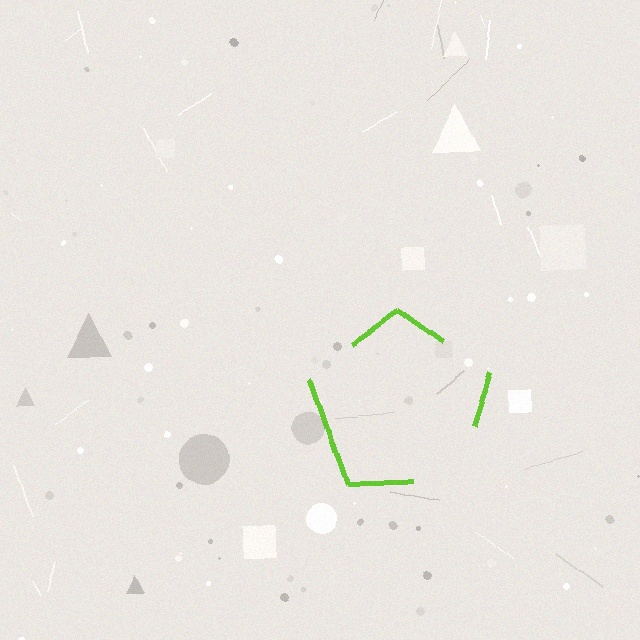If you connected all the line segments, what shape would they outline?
They would outline a pentagon.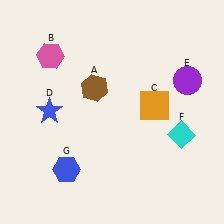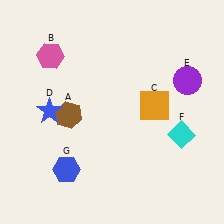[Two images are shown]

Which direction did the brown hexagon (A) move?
The brown hexagon (A) moved down.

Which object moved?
The brown hexagon (A) moved down.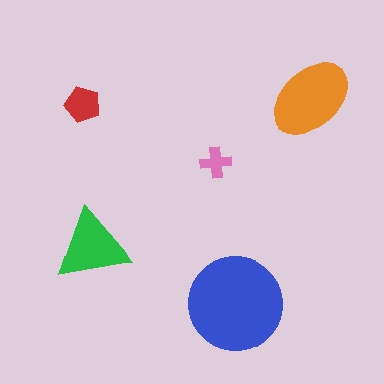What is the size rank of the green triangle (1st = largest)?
3rd.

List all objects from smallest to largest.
The pink cross, the red pentagon, the green triangle, the orange ellipse, the blue circle.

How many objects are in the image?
There are 5 objects in the image.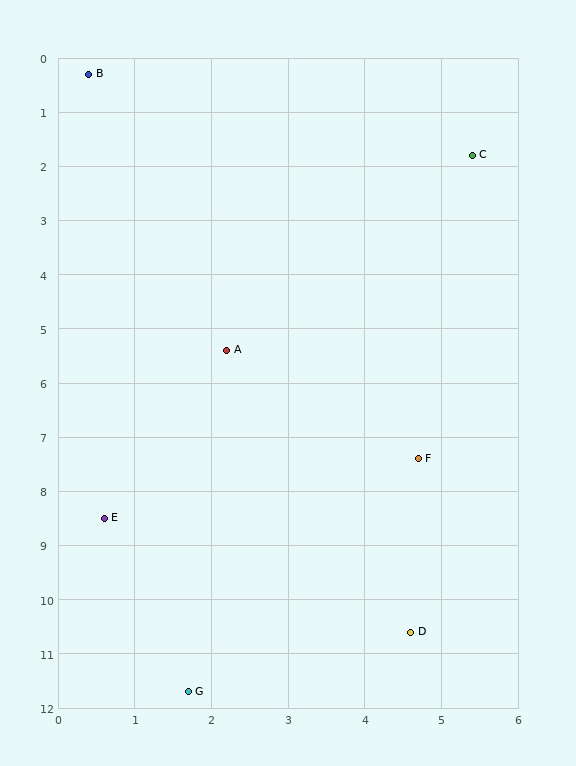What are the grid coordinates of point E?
Point E is at approximately (0.6, 8.5).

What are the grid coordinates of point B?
Point B is at approximately (0.4, 0.3).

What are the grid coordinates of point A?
Point A is at approximately (2.2, 5.4).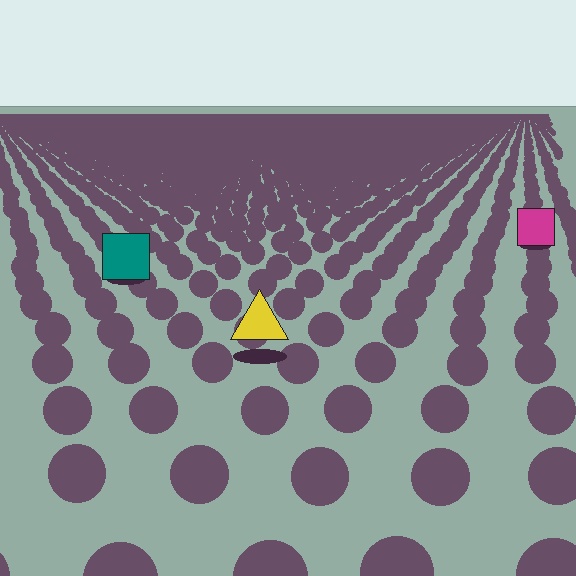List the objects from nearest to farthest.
From nearest to farthest: the yellow triangle, the teal square, the magenta square.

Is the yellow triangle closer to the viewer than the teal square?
Yes. The yellow triangle is closer — you can tell from the texture gradient: the ground texture is coarser near it.